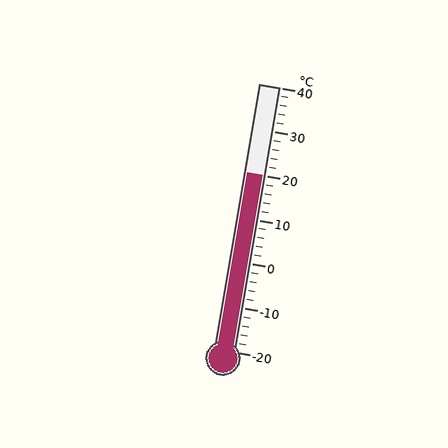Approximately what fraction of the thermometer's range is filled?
The thermometer is filled to approximately 65% of its range.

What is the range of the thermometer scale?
The thermometer scale ranges from -20°C to 40°C.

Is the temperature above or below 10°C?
The temperature is above 10°C.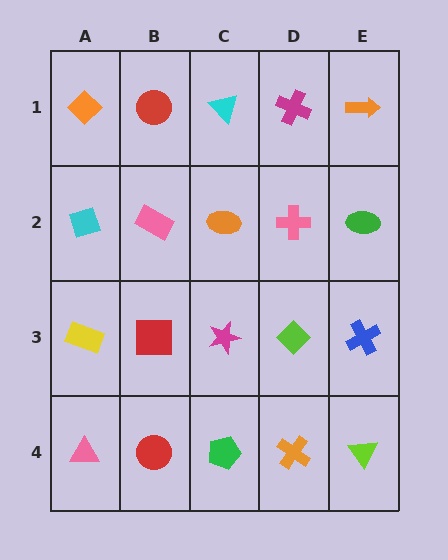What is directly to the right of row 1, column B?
A cyan triangle.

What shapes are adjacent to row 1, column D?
A pink cross (row 2, column D), a cyan triangle (row 1, column C), an orange arrow (row 1, column E).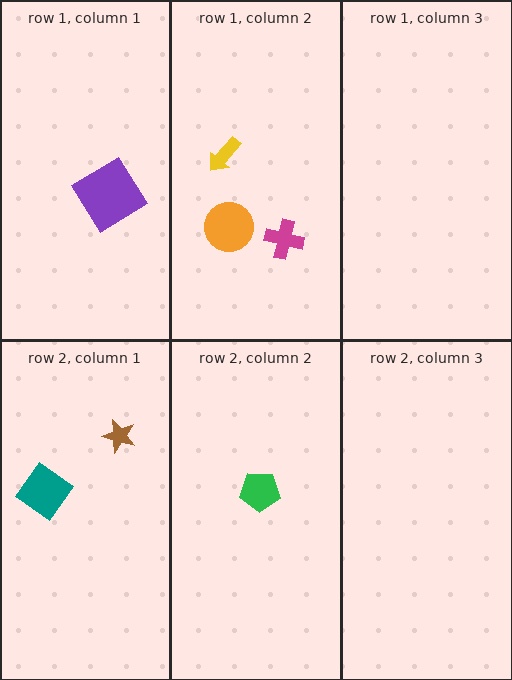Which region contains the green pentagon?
The row 2, column 2 region.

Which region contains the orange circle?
The row 1, column 2 region.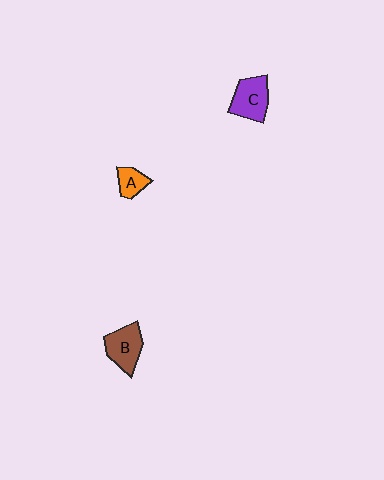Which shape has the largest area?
Shape B (brown).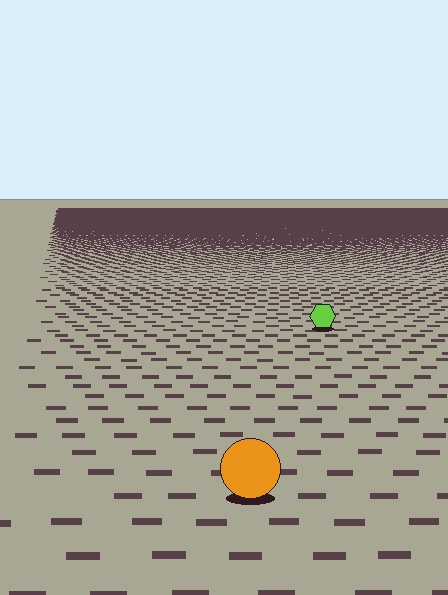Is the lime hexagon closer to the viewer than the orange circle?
No. The orange circle is closer — you can tell from the texture gradient: the ground texture is coarser near it.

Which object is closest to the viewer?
The orange circle is closest. The texture marks near it are larger and more spread out.